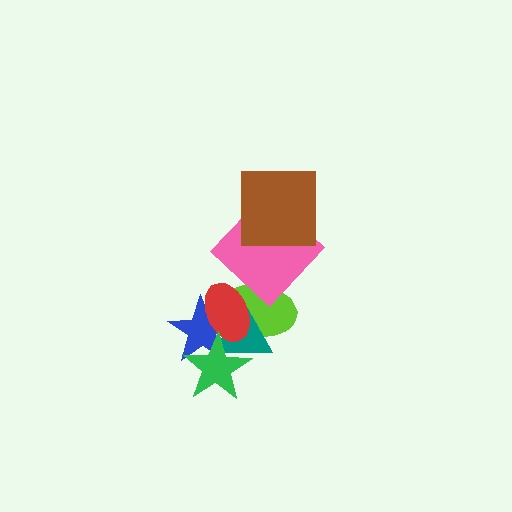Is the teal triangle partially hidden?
Yes, it is partially covered by another shape.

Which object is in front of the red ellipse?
The green star is in front of the red ellipse.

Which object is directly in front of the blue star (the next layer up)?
The red ellipse is directly in front of the blue star.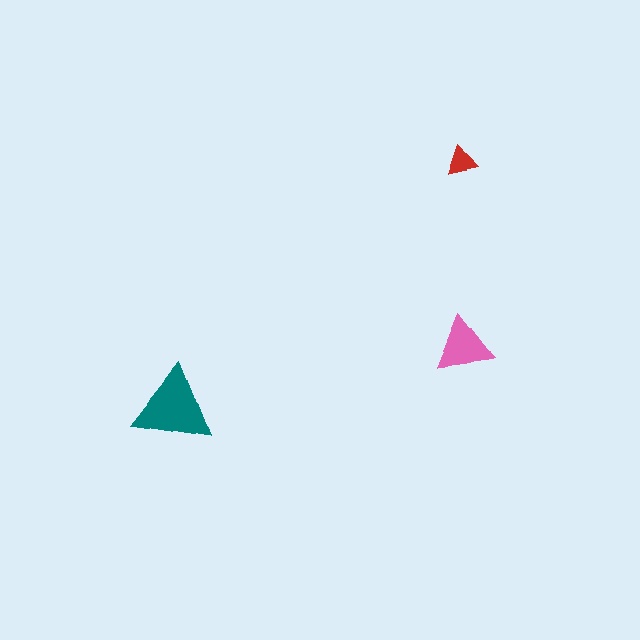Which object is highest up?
The red triangle is topmost.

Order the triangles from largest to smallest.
the teal one, the pink one, the red one.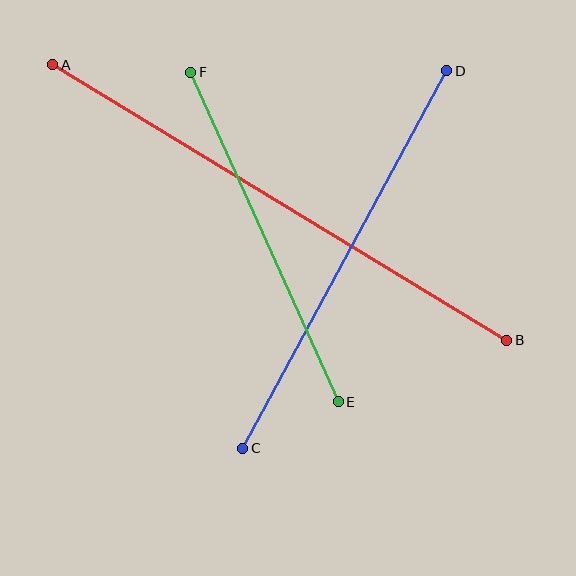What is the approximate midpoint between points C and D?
The midpoint is at approximately (345, 260) pixels.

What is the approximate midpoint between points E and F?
The midpoint is at approximately (264, 237) pixels.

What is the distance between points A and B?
The distance is approximately 531 pixels.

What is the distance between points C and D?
The distance is approximately 429 pixels.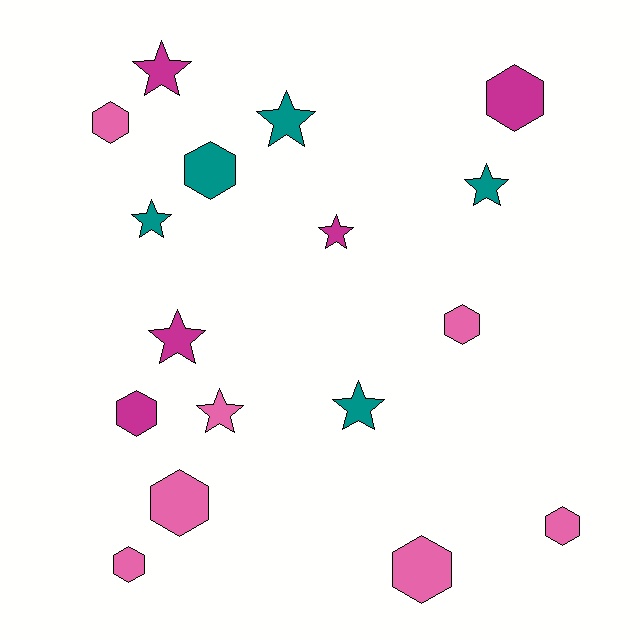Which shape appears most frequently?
Hexagon, with 9 objects.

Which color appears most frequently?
Pink, with 7 objects.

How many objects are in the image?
There are 17 objects.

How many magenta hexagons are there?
There are 2 magenta hexagons.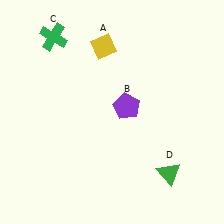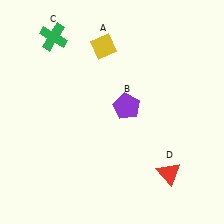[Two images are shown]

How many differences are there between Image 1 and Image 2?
There is 1 difference between the two images.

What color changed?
The triangle (D) changed from green in Image 1 to red in Image 2.